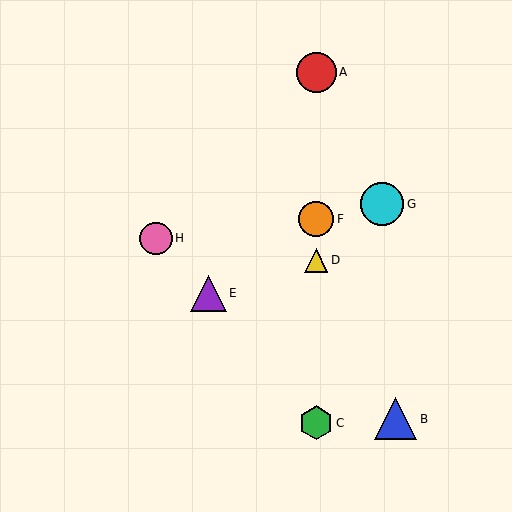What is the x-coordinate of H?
Object H is at x≈156.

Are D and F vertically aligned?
Yes, both are at x≈316.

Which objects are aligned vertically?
Objects A, C, D, F are aligned vertically.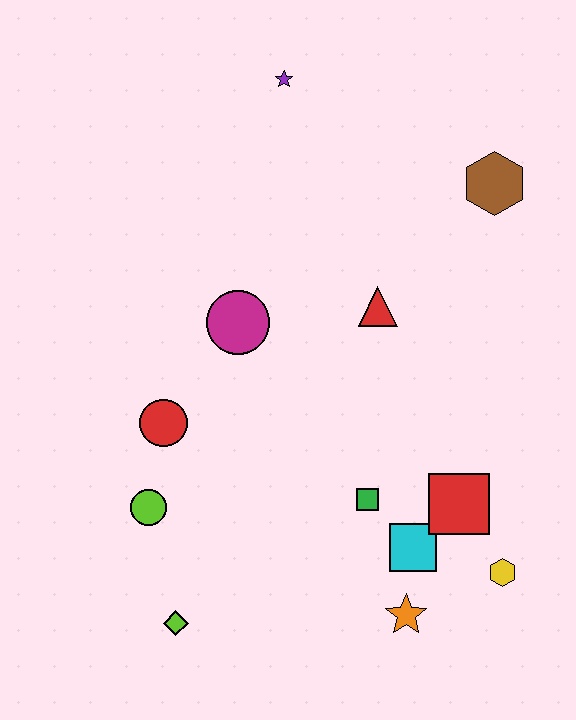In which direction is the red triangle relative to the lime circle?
The red triangle is to the right of the lime circle.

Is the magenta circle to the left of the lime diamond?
No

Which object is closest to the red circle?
The lime circle is closest to the red circle.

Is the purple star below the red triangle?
No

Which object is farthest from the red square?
The purple star is farthest from the red square.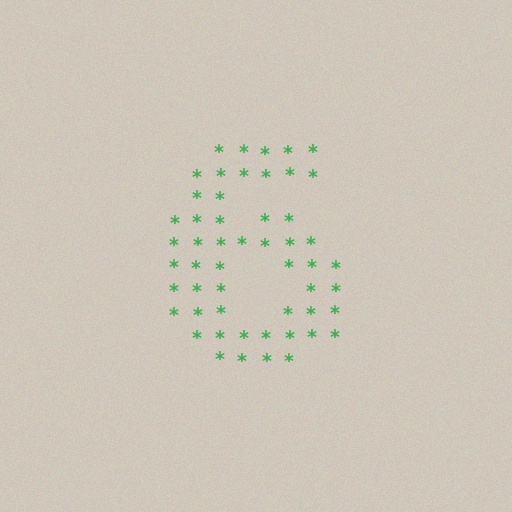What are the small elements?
The small elements are asterisks.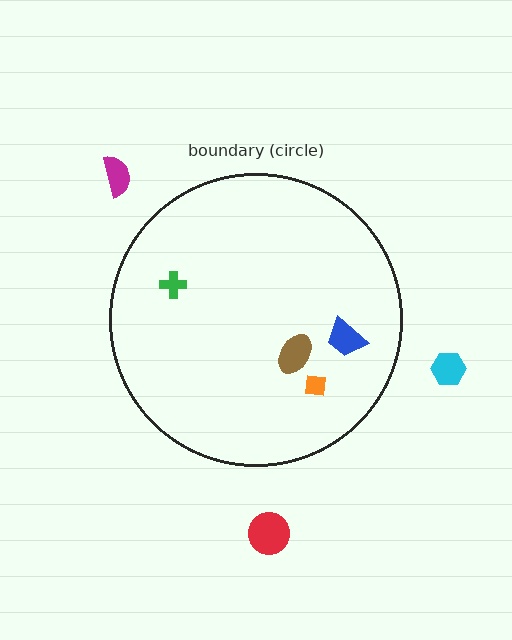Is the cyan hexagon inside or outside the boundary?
Outside.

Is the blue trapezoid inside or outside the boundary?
Inside.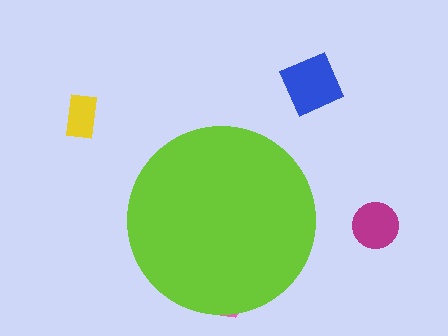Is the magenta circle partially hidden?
No, the magenta circle is fully visible.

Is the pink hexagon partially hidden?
Yes, the pink hexagon is partially hidden behind the lime circle.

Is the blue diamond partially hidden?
No, the blue diamond is fully visible.